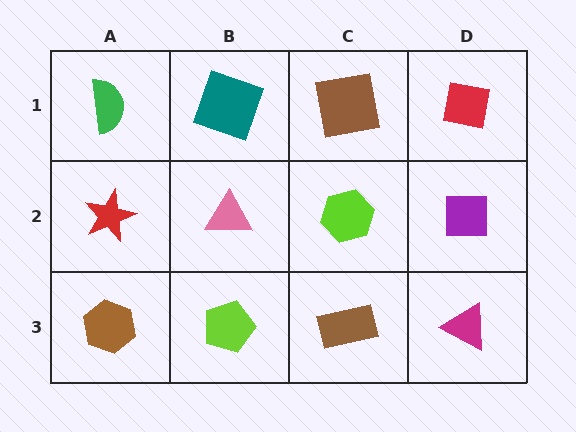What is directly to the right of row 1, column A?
A teal square.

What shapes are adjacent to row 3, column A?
A red star (row 2, column A), a lime pentagon (row 3, column B).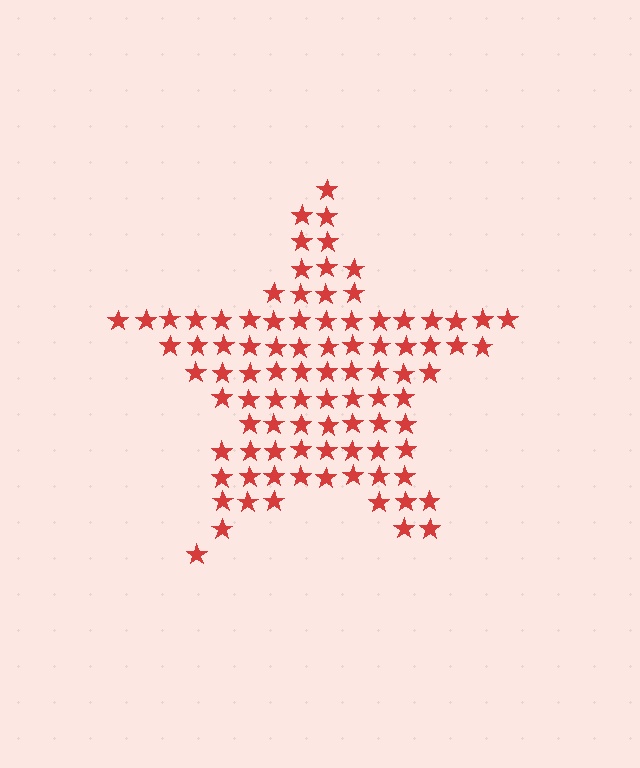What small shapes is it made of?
It is made of small stars.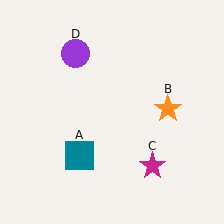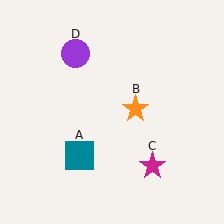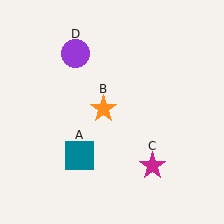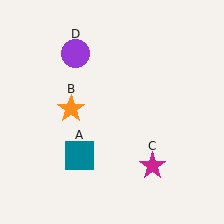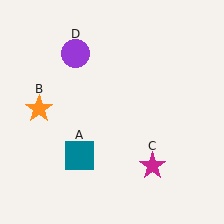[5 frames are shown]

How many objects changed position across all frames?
1 object changed position: orange star (object B).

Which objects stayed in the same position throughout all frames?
Teal square (object A) and magenta star (object C) and purple circle (object D) remained stationary.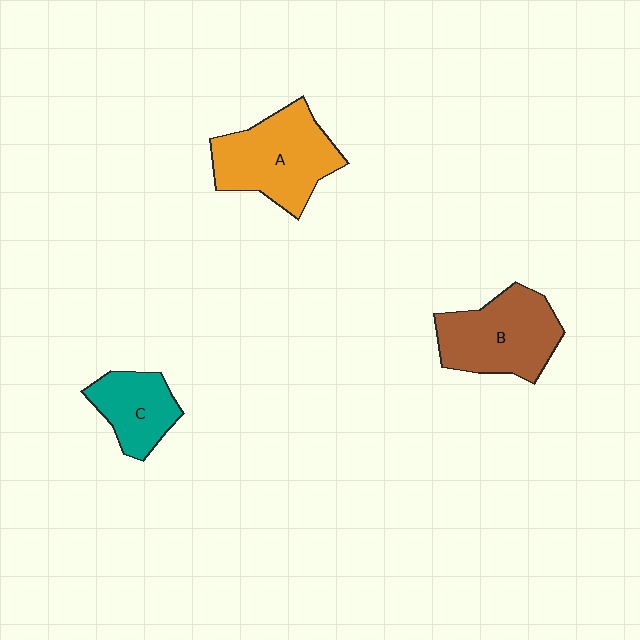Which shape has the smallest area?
Shape C (teal).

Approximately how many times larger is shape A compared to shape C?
Approximately 1.7 times.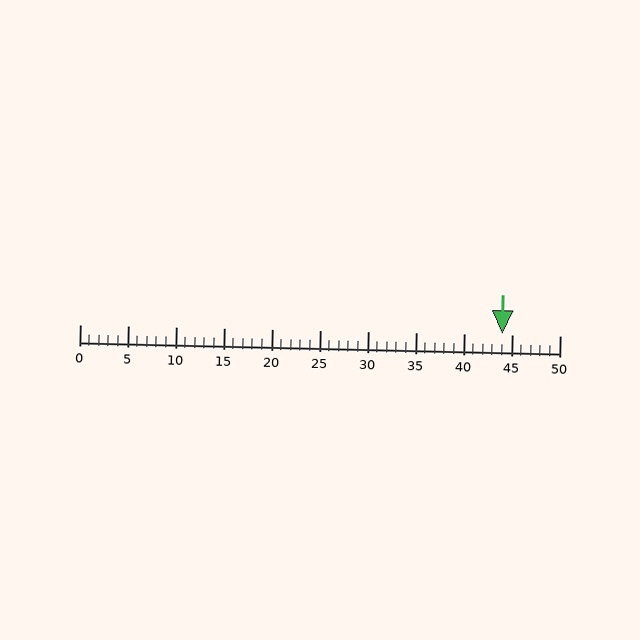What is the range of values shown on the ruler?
The ruler shows values from 0 to 50.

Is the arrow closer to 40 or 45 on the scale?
The arrow is closer to 45.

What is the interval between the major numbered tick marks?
The major tick marks are spaced 5 units apart.